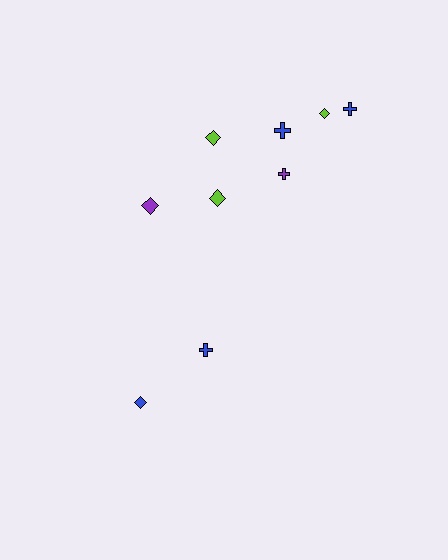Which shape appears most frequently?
Diamond, with 5 objects.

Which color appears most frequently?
Blue, with 4 objects.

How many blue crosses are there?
There are 3 blue crosses.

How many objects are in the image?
There are 9 objects.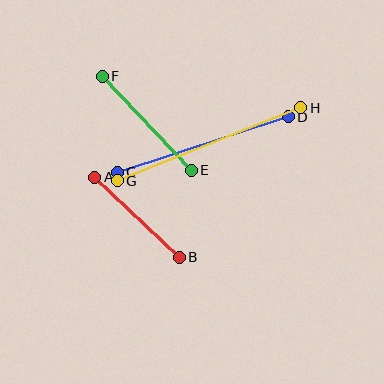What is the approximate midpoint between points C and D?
The midpoint is at approximately (203, 145) pixels.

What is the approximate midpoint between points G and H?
The midpoint is at approximately (209, 144) pixels.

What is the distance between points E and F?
The distance is approximately 130 pixels.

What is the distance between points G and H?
The distance is approximately 197 pixels.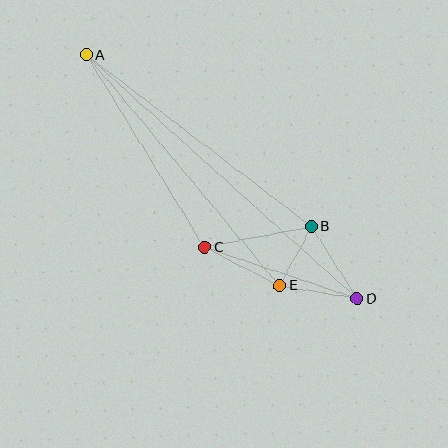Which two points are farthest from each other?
Points A and D are farthest from each other.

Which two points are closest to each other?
Points B and E are closest to each other.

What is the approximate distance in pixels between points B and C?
The distance between B and C is approximately 109 pixels.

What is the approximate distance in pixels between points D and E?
The distance between D and E is approximately 79 pixels.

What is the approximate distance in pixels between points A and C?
The distance between A and C is approximately 226 pixels.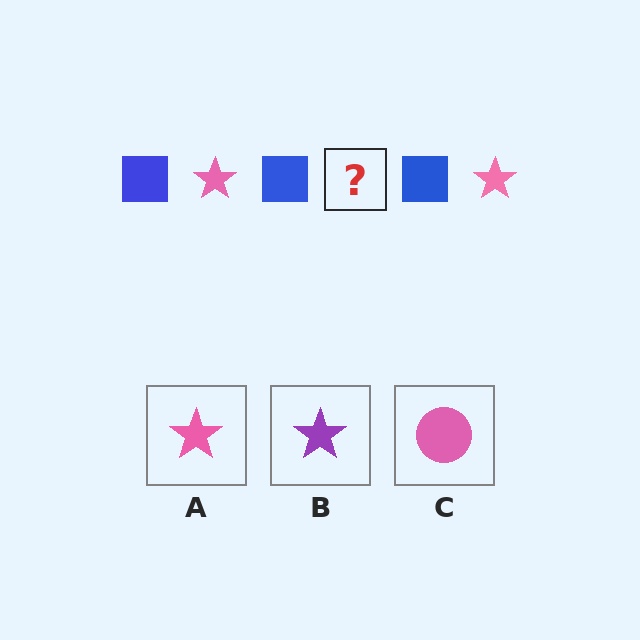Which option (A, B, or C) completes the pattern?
A.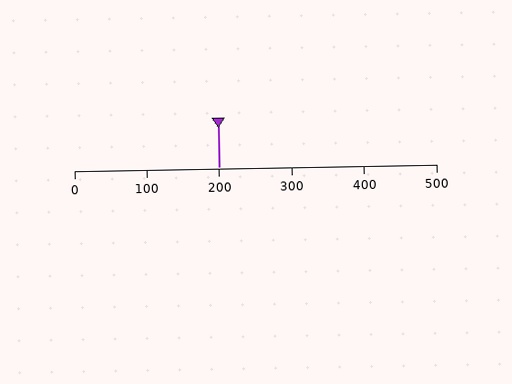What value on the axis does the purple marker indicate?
The marker indicates approximately 200.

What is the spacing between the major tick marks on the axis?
The major ticks are spaced 100 apart.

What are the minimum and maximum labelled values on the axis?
The axis runs from 0 to 500.